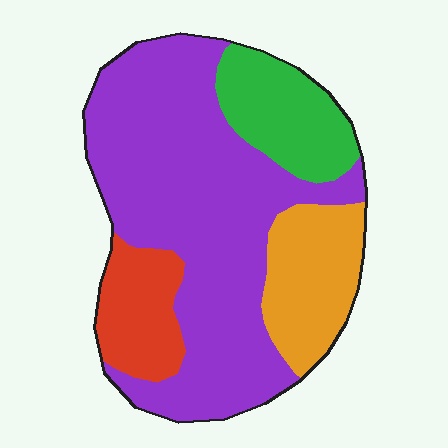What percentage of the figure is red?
Red covers 12% of the figure.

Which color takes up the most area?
Purple, at roughly 60%.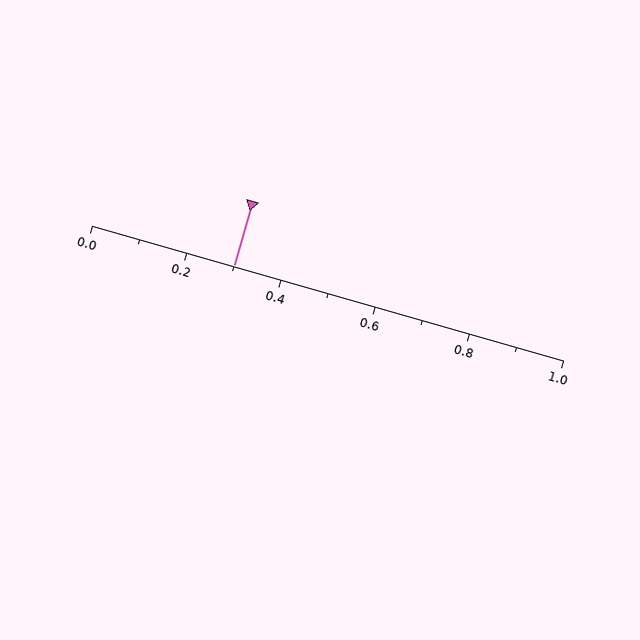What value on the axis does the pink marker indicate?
The marker indicates approximately 0.3.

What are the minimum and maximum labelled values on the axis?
The axis runs from 0.0 to 1.0.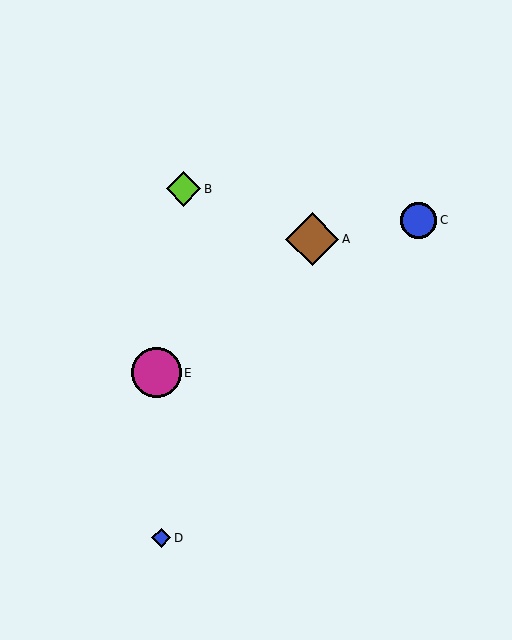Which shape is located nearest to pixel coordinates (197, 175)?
The lime diamond (labeled B) at (184, 189) is nearest to that location.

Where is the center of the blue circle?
The center of the blue circle is at (419, 220).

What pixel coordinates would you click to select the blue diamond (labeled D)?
Click at (161, 538) to select the blue diamond D.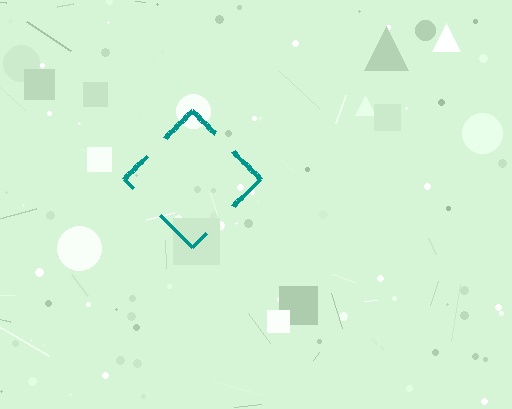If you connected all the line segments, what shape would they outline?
They would outline a diamond.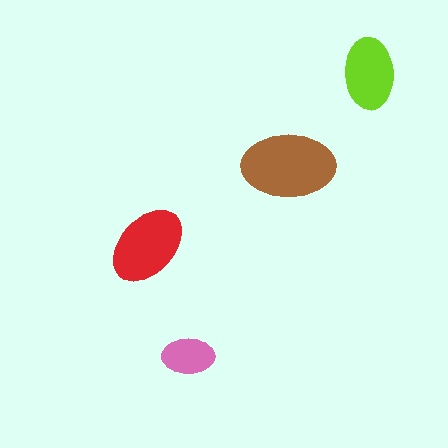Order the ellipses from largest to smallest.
the brown one, the red one, the lime one, the pink one.